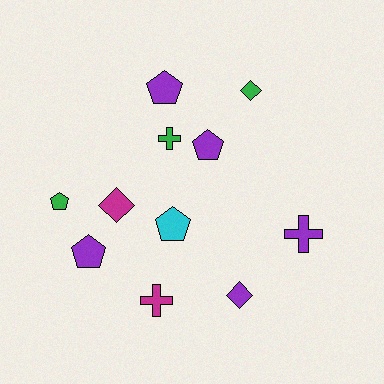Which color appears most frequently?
Purple, with 5 objects.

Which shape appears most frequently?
Pentagon, with 5 objects.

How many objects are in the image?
There are 11 objects.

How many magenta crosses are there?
There is 1 magenta cross.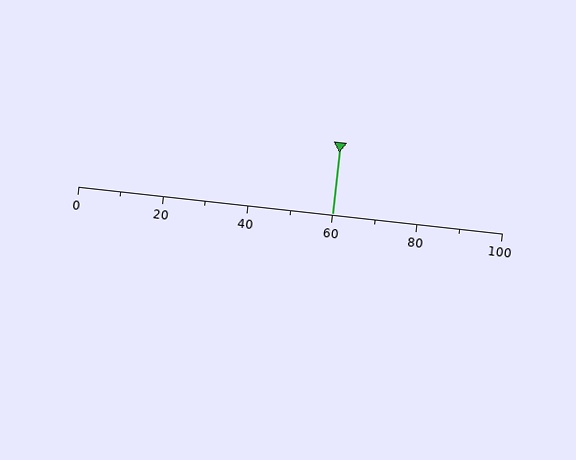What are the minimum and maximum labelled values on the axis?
The axis runs from 0 to 100.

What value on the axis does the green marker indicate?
The marker indicates approximately 60.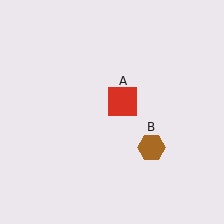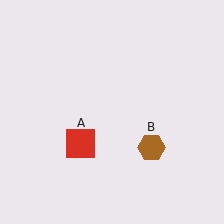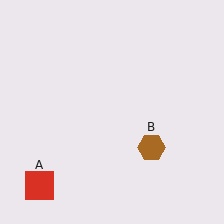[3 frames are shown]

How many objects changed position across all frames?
1 object changed position: red square (object A).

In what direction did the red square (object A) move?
The red square (object A) moved down and to the left.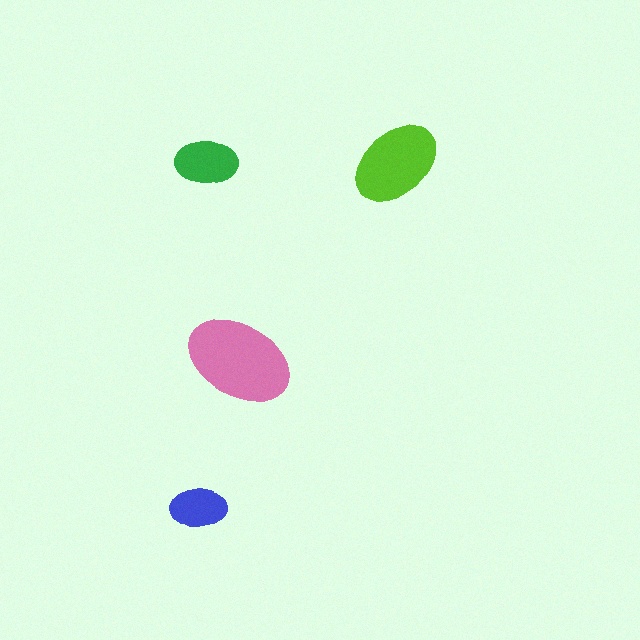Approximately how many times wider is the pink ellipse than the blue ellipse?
About 2 times wider.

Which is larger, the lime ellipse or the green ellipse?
The lime one.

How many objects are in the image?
There are 4 objects in the image.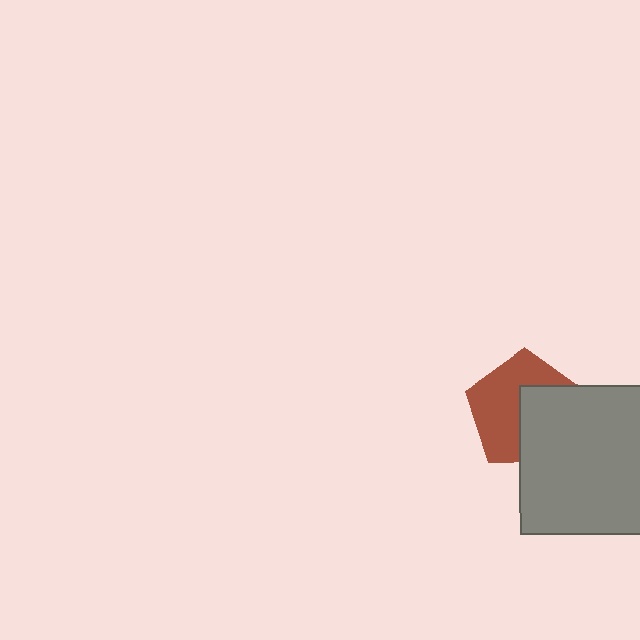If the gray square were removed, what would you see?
You would see the complete brown pentagon.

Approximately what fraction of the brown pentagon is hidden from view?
Roughly 45% of the brown pentagon is hidden behind the gray square.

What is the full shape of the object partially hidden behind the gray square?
The partially hidden object is a brown pentagon.